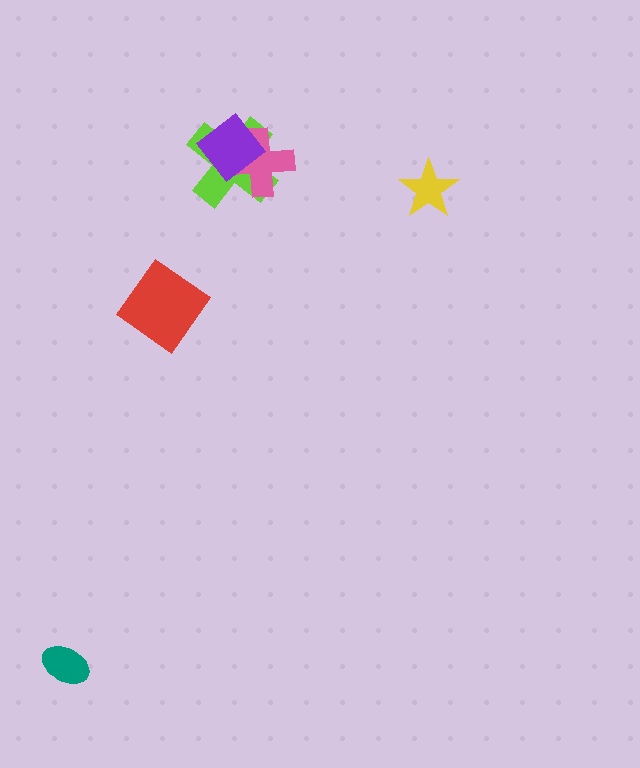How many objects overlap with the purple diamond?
2 objects overlap with the purple diamond.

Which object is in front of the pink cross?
The purple diamond is in front of the pink cross.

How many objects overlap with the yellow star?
0 objects overlap with the yellow star.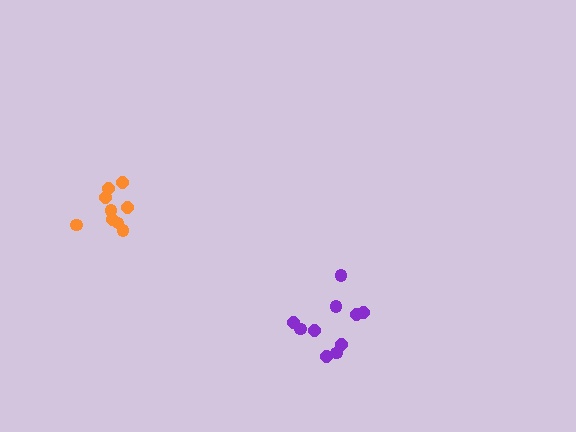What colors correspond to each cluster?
The clusters are colored: purple, orange.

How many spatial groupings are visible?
There are 2 spatial groupings.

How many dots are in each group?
Group 1: 10 dots, Group 2: 9 dots (19 total).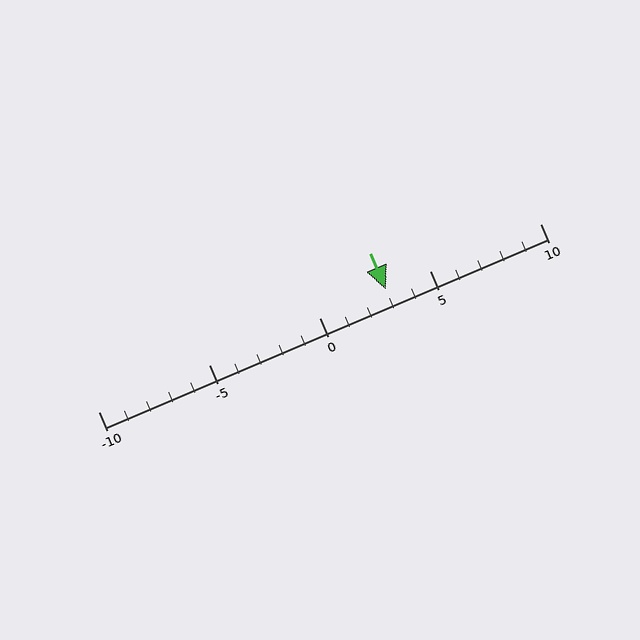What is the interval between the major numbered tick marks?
The major tick marks are spaced 5 units apart.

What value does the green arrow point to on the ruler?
The green arrow points to approximately 3.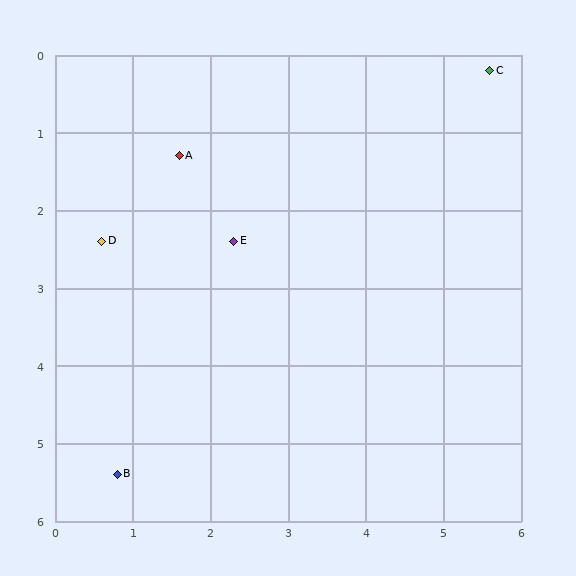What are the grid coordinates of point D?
Point D is at approximately (0.6, 2.4).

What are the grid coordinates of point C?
Point C is at approximately (5.6, 0.2).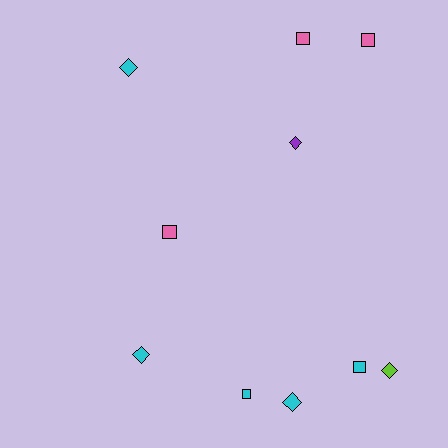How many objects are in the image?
There are 10 objects.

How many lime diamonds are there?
There is 1 lime diamond.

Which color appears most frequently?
Cyan, with 5 objects.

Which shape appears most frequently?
Square, with 5 objects.